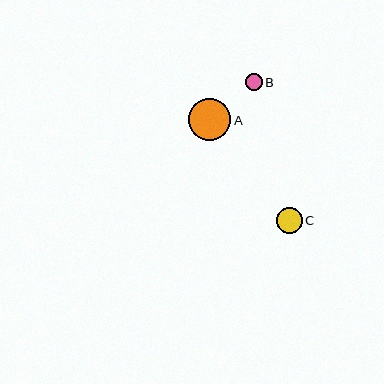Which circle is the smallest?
Circle B is the smallest with a size of approximately 17 pixels.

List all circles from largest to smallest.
From largest to smallest: A, C, B.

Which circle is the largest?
Circle A is the largest with a size of approximately 42 pixels.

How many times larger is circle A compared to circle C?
Circle A is approximately 1.6 times the size of circle C.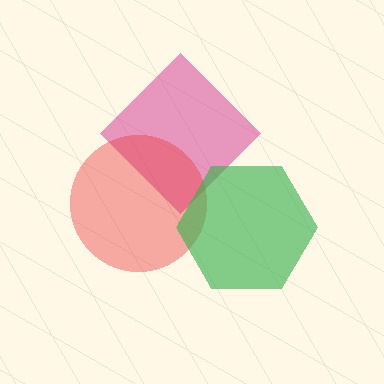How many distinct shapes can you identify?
There are 3 distinct shapes: a magenta diamond, a red circle, a green hexagon.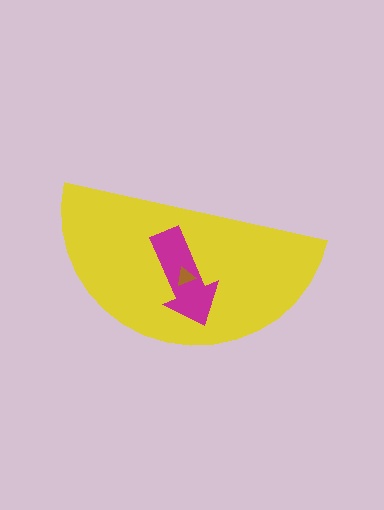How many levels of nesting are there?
3.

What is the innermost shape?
The brown triangle.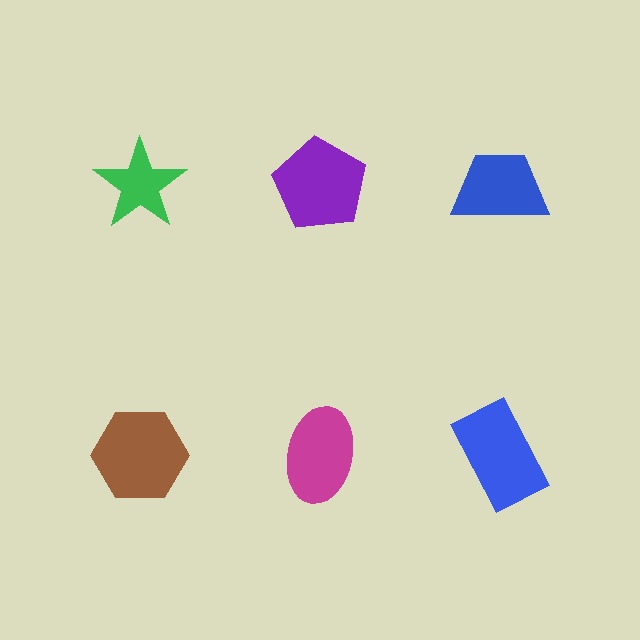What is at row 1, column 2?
A purple pentagon.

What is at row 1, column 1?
A green star.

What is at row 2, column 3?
A blue rectangle.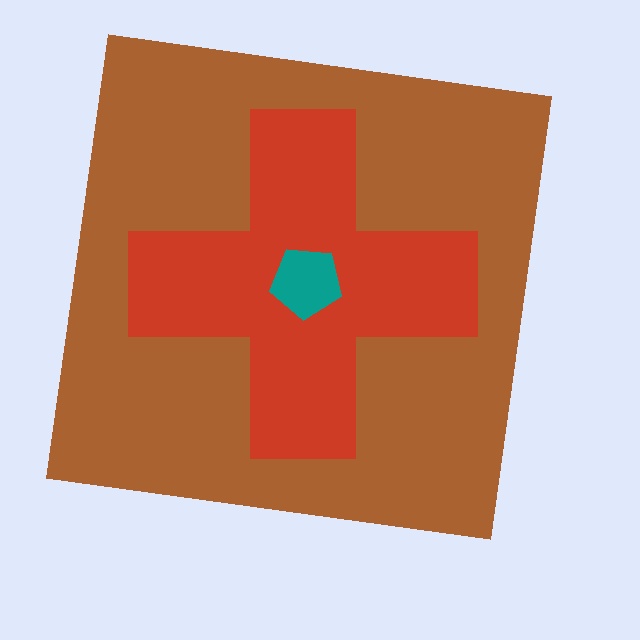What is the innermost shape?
The teal pentagon.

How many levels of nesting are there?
3.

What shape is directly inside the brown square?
The red cross.